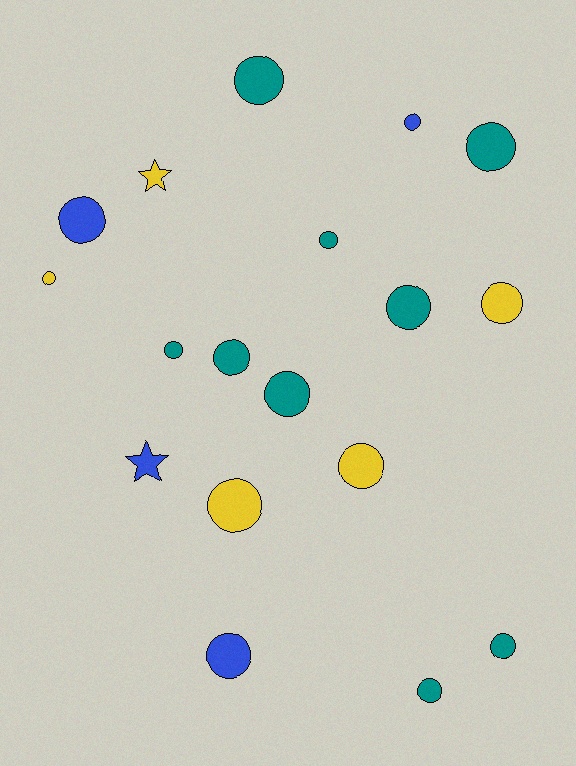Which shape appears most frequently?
Circle, with 16 objects.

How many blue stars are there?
There is 1 blue star.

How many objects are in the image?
There are 18 objects.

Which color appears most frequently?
Teal, with 9 objects.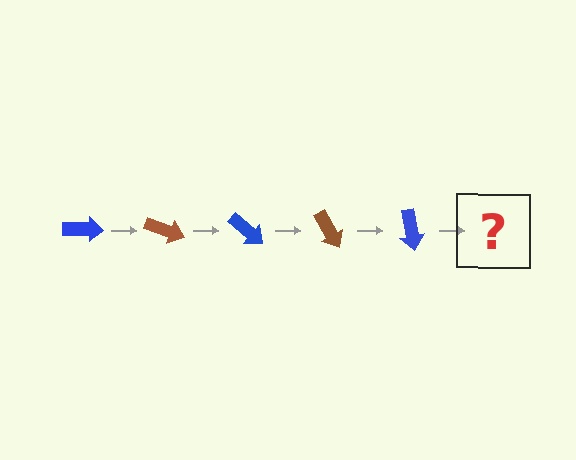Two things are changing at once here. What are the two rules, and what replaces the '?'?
The two rules are that it rotates 20 degrees each step and the color cycles through blue and brown. The '?' should be a brown arrow, rotated 100 degrees from the start.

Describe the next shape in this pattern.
It should be a brown arrow, rotated 100 degrees from the start.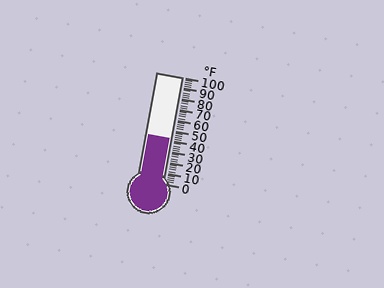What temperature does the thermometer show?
The thermometer shows approximately 42°F.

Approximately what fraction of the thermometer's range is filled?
The thermometer is filled to approximately 40% of its range.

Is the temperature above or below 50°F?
The temperature is below 50°F.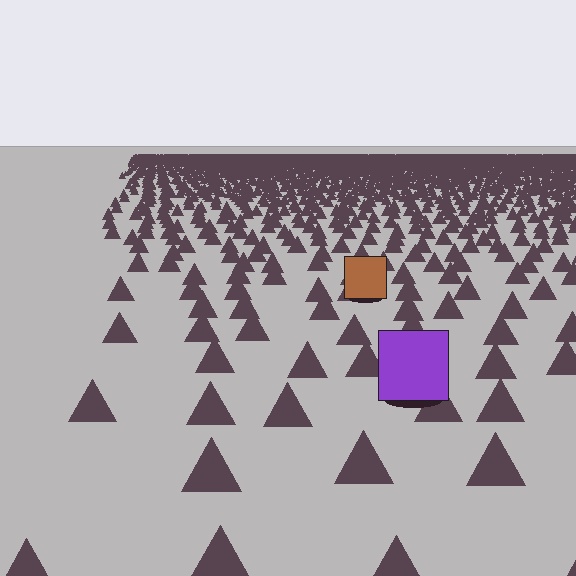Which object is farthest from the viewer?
The brown square is farthest from the viewer. It appears smaller and the ground texture around it is denser.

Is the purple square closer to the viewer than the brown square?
Yes. The purple square is closer — you can tell from the texture gradient: the ground texture is coarser near it.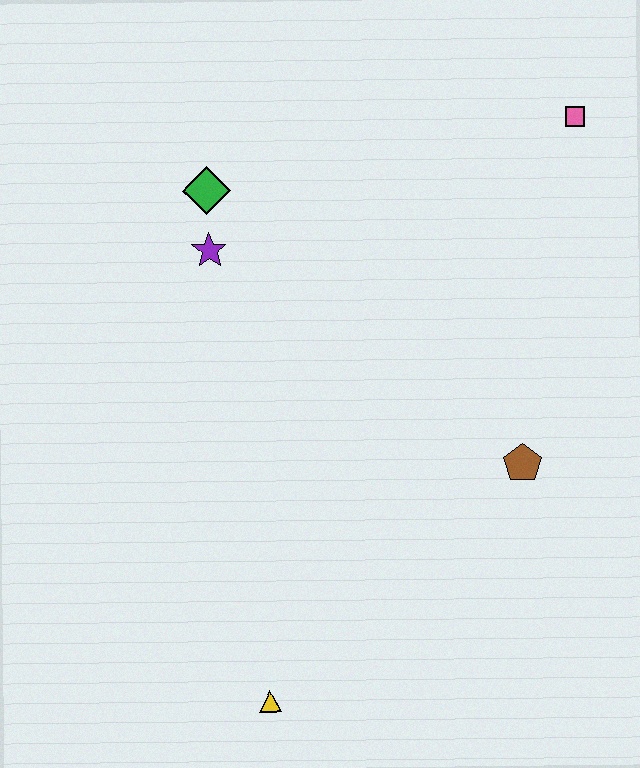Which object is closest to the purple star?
The green diamond is closest to the purple star.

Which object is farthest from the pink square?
The yellow triangle is farthest from the pink square.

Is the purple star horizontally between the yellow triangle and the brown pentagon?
No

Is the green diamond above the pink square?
No